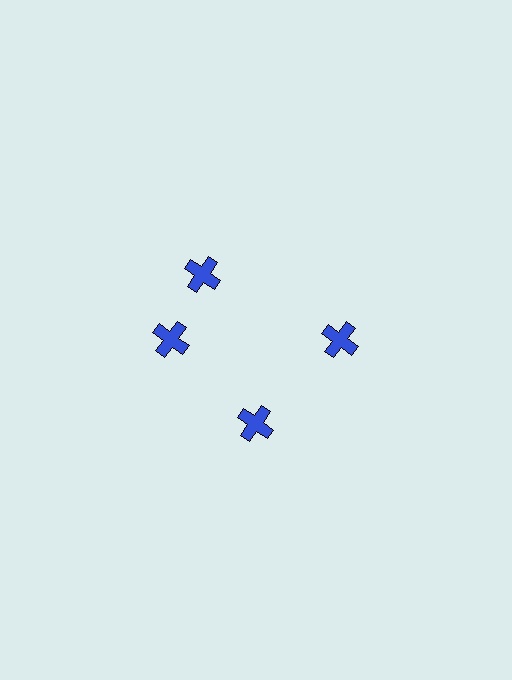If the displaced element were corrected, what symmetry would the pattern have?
It would have 4-fold rotational symmetry — the pattern would map onto itself every 90 degrees.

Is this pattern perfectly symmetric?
No. The 4 blue crosses are arranged in a ring, but one element near the 12 o'clock position is rotated out of alignment along the ring, breaking the 4-fold rotational symmetry.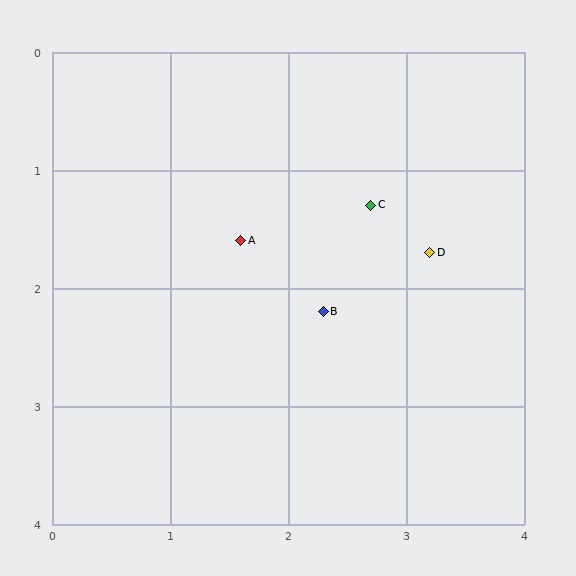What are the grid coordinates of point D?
Point D is at approximately (3.2, 1.7).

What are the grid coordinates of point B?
Point B is at approximately (2.3, 2.2).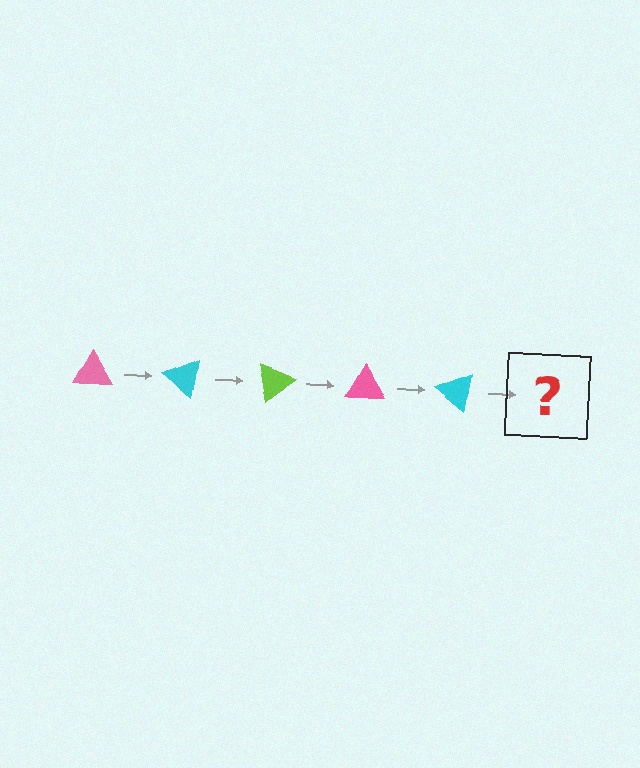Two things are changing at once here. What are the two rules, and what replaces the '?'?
The two rules are that it rotates 40 degrees each step and the color cycles through pink, cyan, and lime. The '?' should be a lime triangle, rotated 200 degrees from the start.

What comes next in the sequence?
The next element should be a lime triangle, rotated 200 degrees from the start.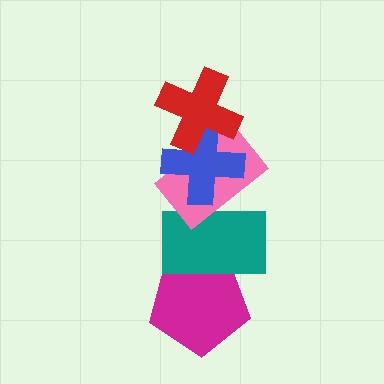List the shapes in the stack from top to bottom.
From top to bottom: the red cross, the blue cross, the pink rectangle, the teal rectangle, the magenta pentagon.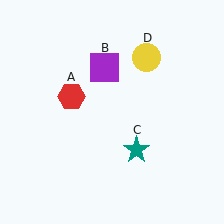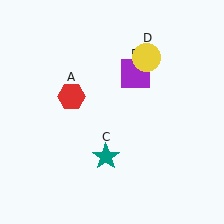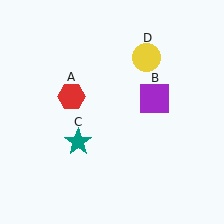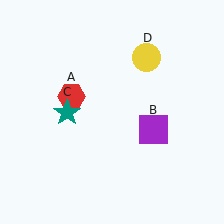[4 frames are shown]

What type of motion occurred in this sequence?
The purple square (object B), teal star (object C) rotated clockwise around the center of the scene.